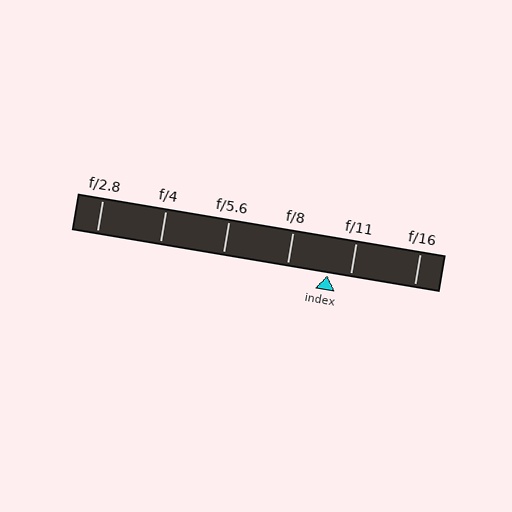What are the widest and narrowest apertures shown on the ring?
The widest aperture shown is f/2.8 and the narrowest is f/16.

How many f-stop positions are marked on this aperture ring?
There are 6 f-stop positions marked.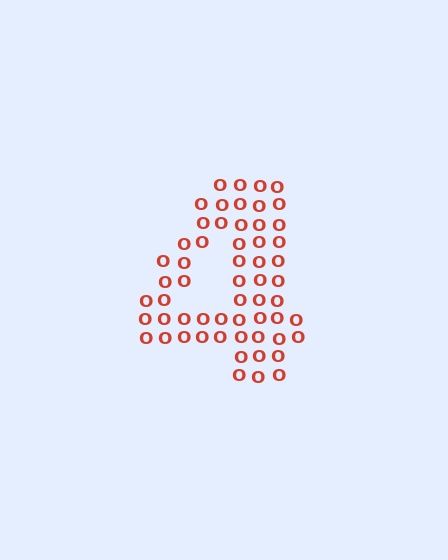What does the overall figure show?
The overall figure shows the digit 4.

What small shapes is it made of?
It is made of small letter O's.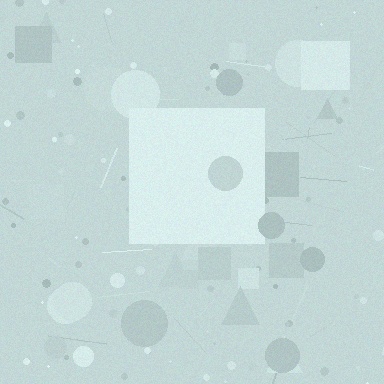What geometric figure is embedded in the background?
A square is embedded in the background.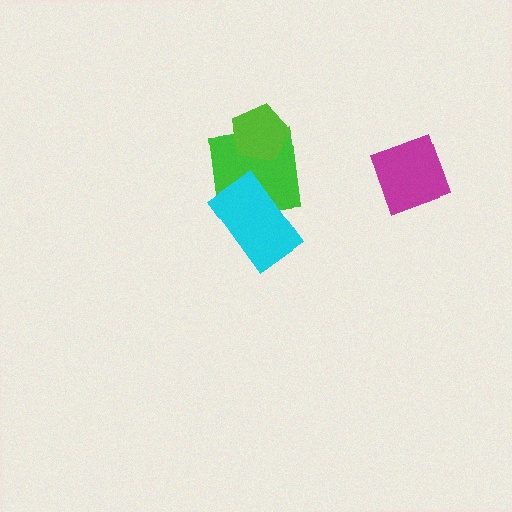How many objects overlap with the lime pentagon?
1 object overlaps with the lime pentagon.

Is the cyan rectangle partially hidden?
No, no other shape covers it.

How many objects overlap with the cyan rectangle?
1 object overlaps with the cyan rectangle.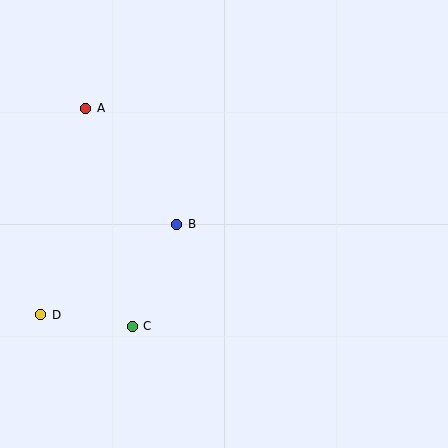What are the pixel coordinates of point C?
Point C is at (132, 326).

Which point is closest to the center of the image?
Point B at (177, 224) is closest to the center.